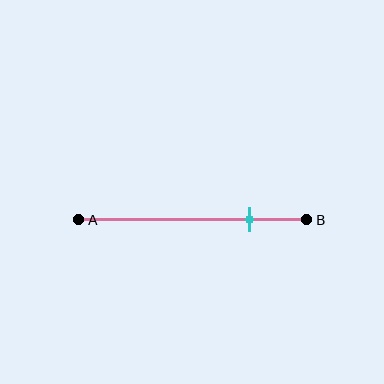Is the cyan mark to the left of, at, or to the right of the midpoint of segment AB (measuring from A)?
The cyan mark is to the right of the midpoint of segment AB.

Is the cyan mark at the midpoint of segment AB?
No, the mark is at about 75% from A, not at the 50% midpoint.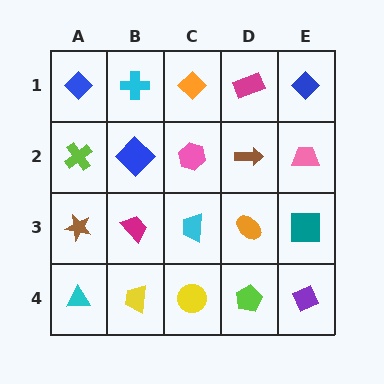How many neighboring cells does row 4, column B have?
3.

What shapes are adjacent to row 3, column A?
A lime cross (row 2, column A), a cyan triangle (row 4, column A), a magenta trapezoid (row 3, column B).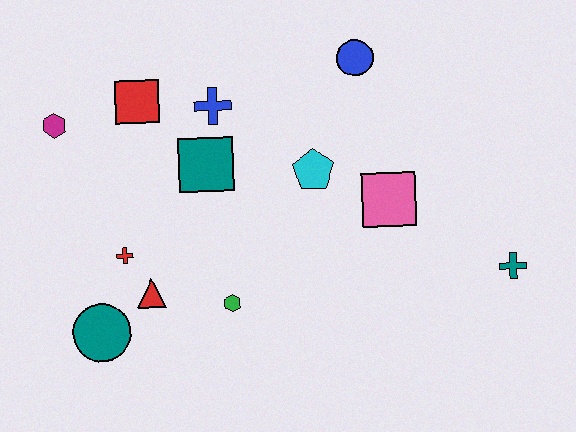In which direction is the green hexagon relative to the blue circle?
The green hexagon is below the blue circle.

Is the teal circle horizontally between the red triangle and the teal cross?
No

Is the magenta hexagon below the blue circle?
Yes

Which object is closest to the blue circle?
The cyan pentagon is closest to the blue circle.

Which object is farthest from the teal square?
The teal cross is farthest from the teal square.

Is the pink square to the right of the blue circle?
Yes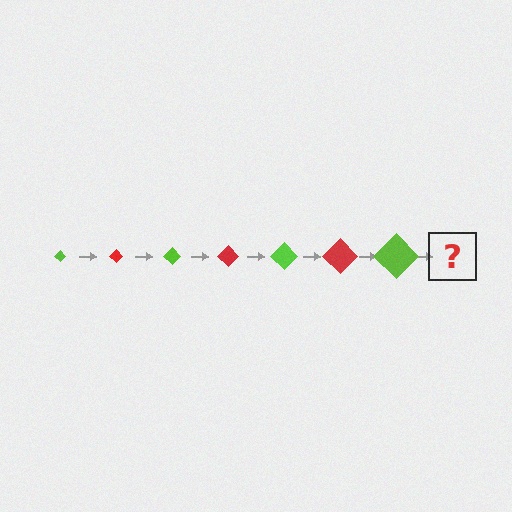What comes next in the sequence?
The next element should be a red diamond, larger than the previous one.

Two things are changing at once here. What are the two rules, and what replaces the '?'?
The two rules are that the diamond grows larger each step and the color cycles through lime and red. The '?' should be a red diamond, larger than the previous one.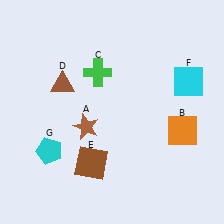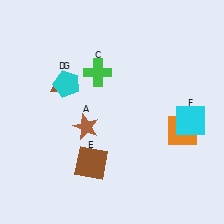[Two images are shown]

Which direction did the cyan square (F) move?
The cyan square (F) moved down.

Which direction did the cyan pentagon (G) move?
The cyan pentagon (G) moved up.